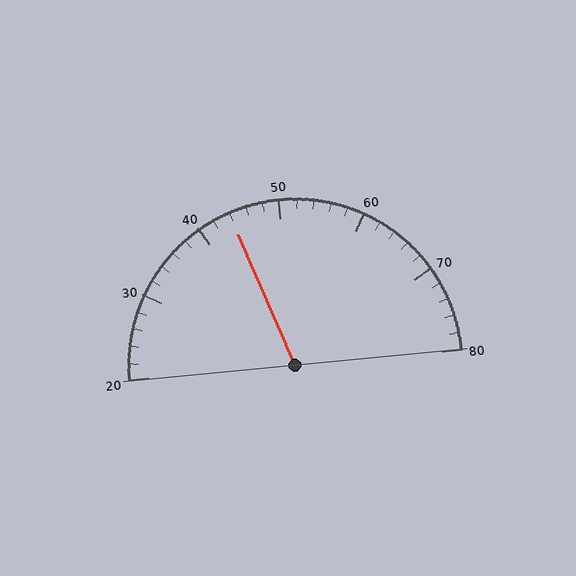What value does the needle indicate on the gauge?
The needle indicates approximately 44.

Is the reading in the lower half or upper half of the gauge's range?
The reading is in the lower half of the range (20 to 80).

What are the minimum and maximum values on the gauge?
The gauge ranges from 20 to 80.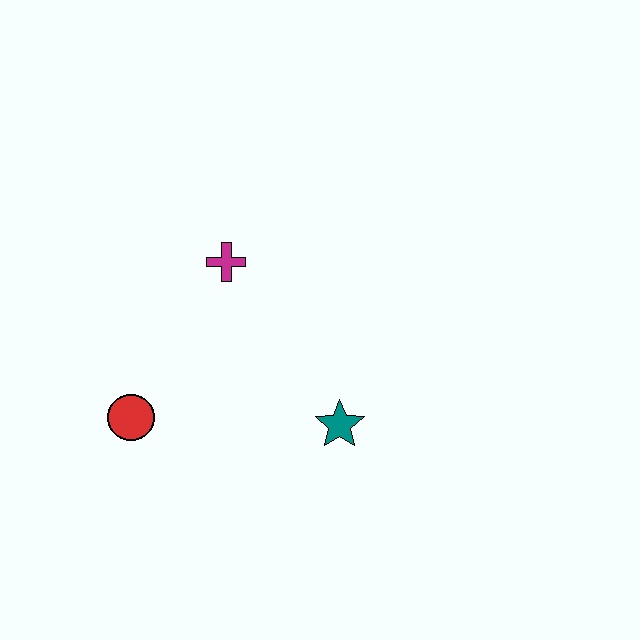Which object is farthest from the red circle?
The teal star is farthest from the red circle.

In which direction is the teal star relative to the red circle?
The teal star is to the right of the red circle.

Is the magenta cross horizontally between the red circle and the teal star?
Yes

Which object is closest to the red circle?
The magenta cross is closest to the red circle.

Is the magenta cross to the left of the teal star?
Yes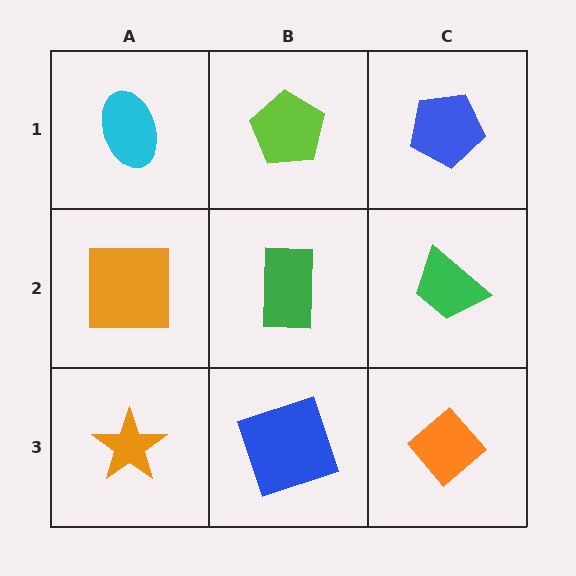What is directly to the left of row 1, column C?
A lime pentagon.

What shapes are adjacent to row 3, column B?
A green rectangle (row 2, column B), an orange star (row 3, column A), an orange diamond (row 3, column C).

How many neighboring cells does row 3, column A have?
2.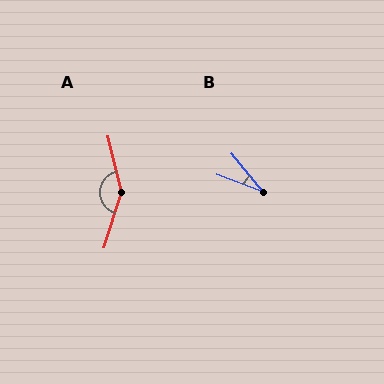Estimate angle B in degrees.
Approximately 30 degrees.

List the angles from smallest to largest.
B (30°), A (150°).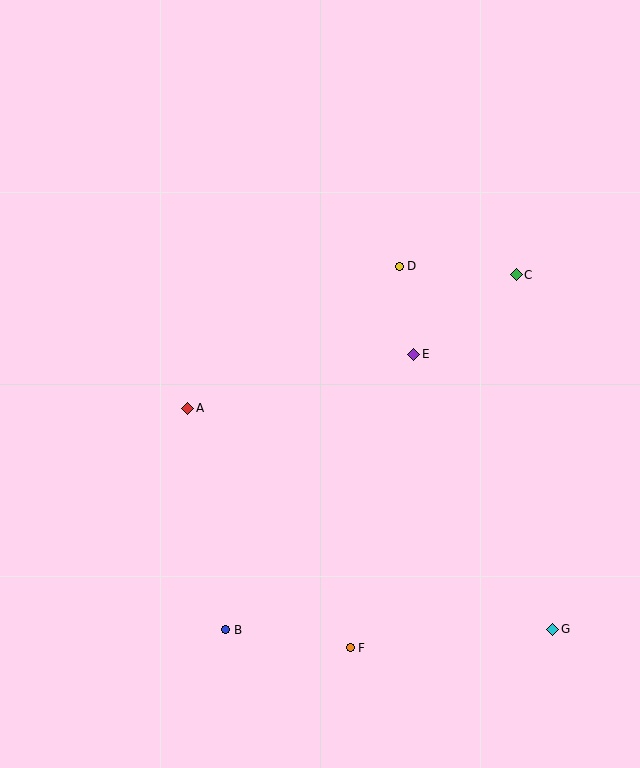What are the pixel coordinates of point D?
Point D is at (399, 266).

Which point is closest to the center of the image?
Point E at (414, 354) is closest to the center.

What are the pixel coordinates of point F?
Point F is at (350, 648).